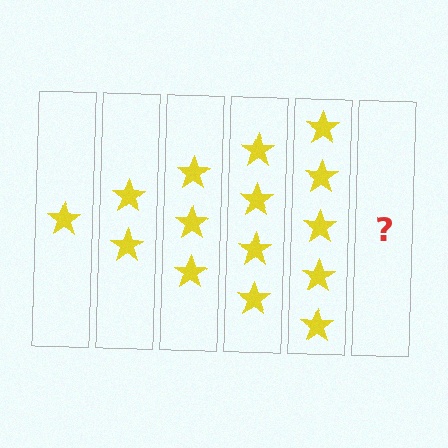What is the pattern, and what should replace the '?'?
The pattern is that each step adds one more star. The '?' should be 6 stars.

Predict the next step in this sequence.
The next step is 6 stars.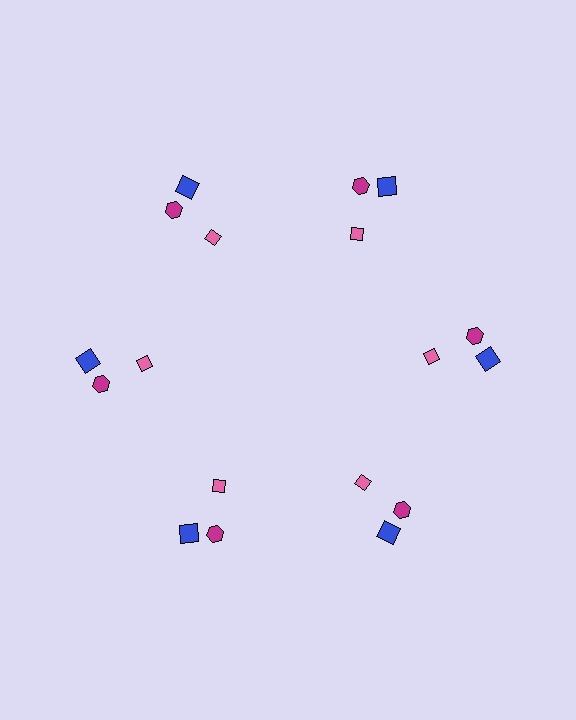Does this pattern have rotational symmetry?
Yes, this pattern has 6-fold rotational symmetry. It looks the same after rotating 60 degrees around the center.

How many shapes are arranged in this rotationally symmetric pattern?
There are 18 shapes, arranged in 6 groups of 3.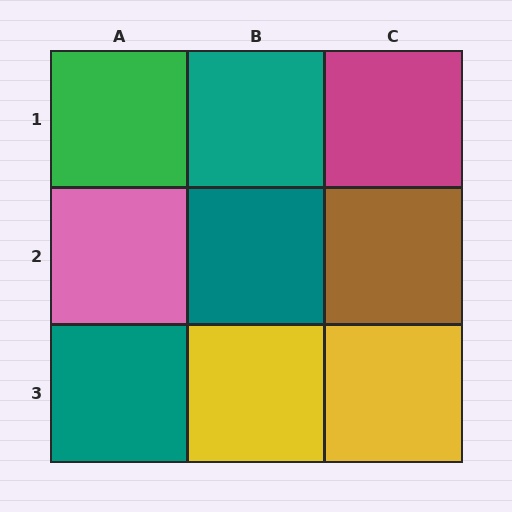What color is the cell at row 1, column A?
Green.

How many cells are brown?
1 cell is brown.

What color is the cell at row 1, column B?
Teal.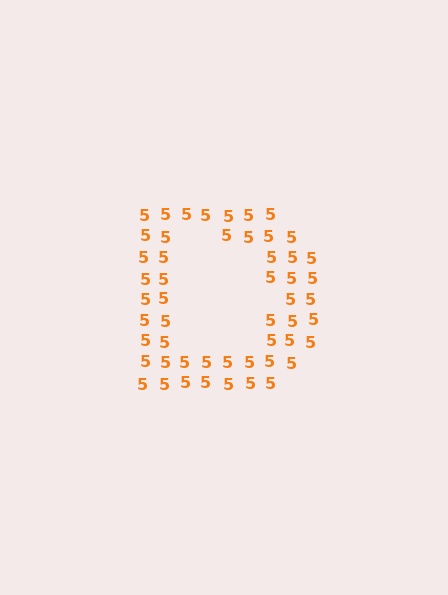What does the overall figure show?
The overall figure shows the letter D.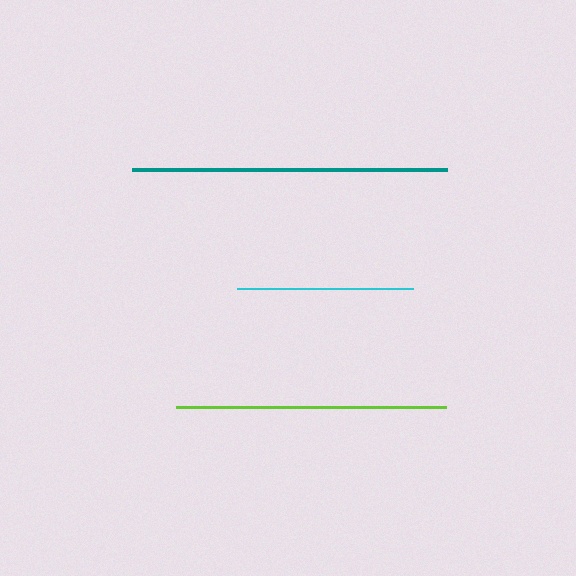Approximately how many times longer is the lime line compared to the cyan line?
The lime line is approximately 1.5 times the length of the cyan line.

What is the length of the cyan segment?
The cyan segment is approximately 177 pixels long.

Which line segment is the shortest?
The cyan line is the shortest at approximately 177 pixels.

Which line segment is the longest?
The teal line is the longest at approximately 315 pixels.